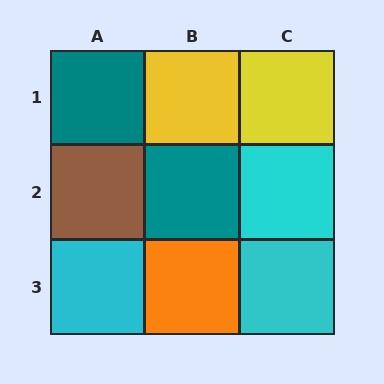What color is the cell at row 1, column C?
Yellow.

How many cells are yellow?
2 cells are yellow.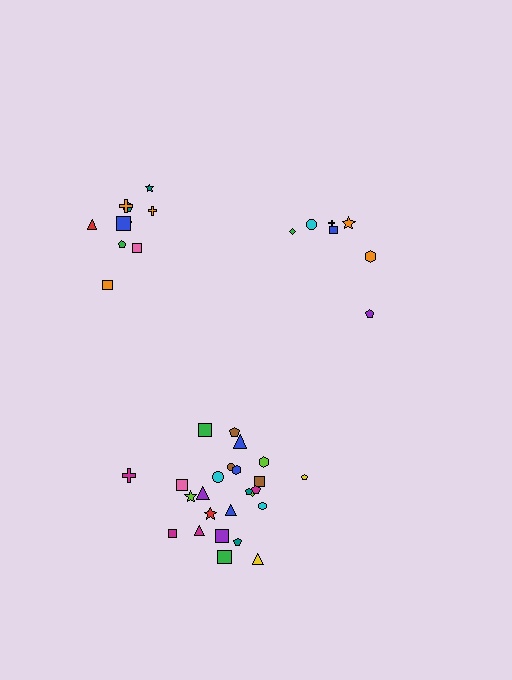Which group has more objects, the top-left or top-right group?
The top-left group.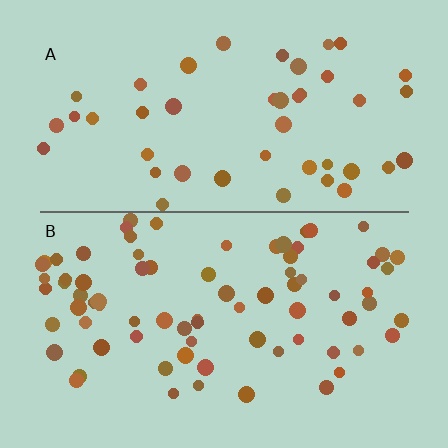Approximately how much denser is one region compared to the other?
Approximately 1.7× — region B over region A.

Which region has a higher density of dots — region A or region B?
B (the bottom).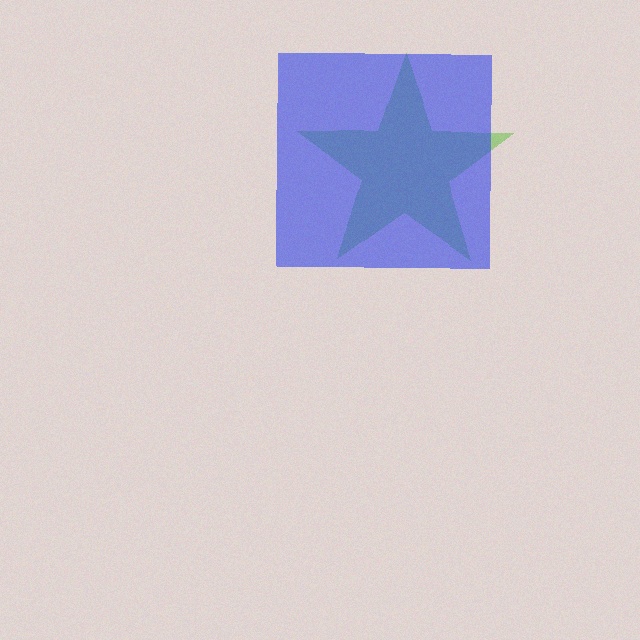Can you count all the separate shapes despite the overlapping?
Yes, there are 2 separate shapes.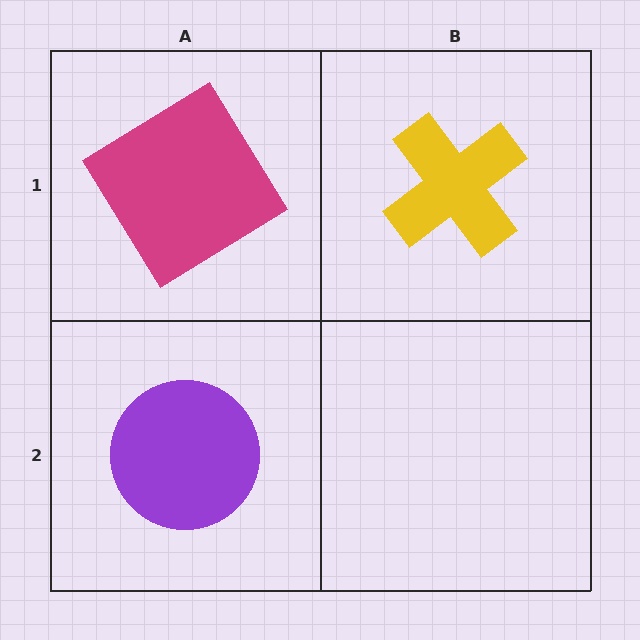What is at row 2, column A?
A purple circle.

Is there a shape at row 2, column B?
No, that cell is empty.